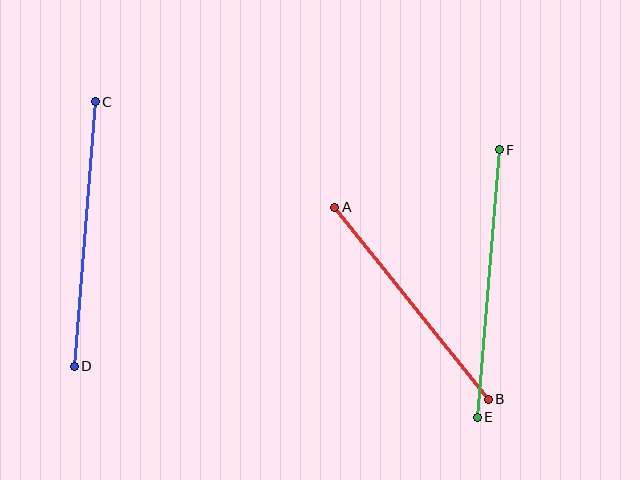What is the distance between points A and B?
The distance is approximately 246 pixels.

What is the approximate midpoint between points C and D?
The midpoint is at approximately (85, 234) pixels.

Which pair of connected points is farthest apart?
Points E and F are farthest apart.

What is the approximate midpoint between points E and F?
The midpoint is at approximately (488, 284) pixels.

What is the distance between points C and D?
The distance is approximately 265 pixels.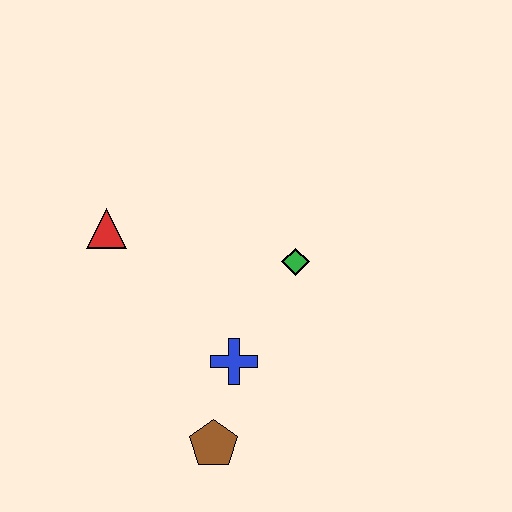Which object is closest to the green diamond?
The blue cross is closest to the green diamond.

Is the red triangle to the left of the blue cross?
Yes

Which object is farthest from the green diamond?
The brown pentagon is farthest from the green diamond.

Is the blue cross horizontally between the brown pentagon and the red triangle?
No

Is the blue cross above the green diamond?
No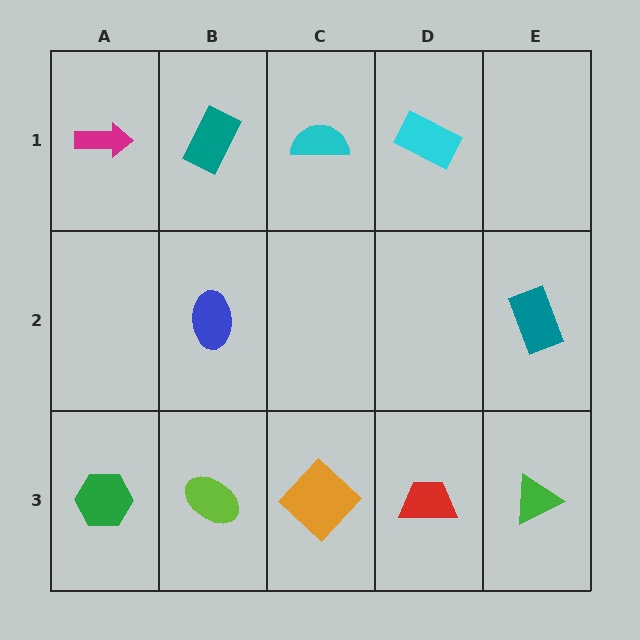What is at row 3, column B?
A lime ellipse.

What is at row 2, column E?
A teal rectangle.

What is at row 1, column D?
A cyan rectangle.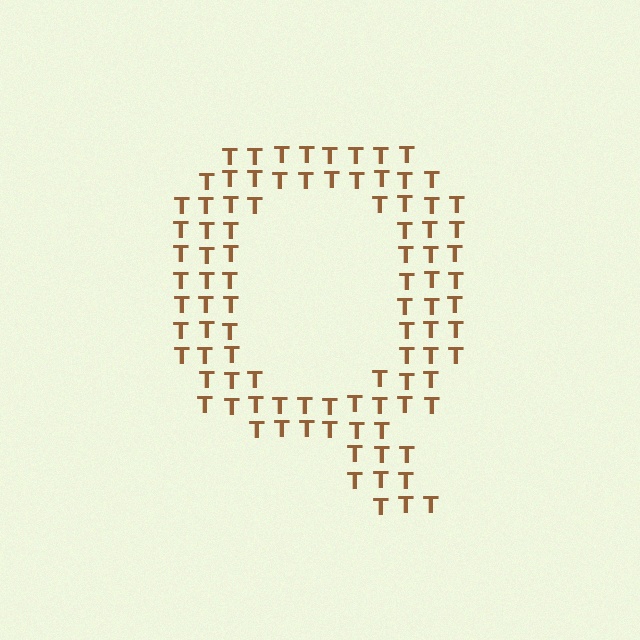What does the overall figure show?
The overall figure shows the letter Q.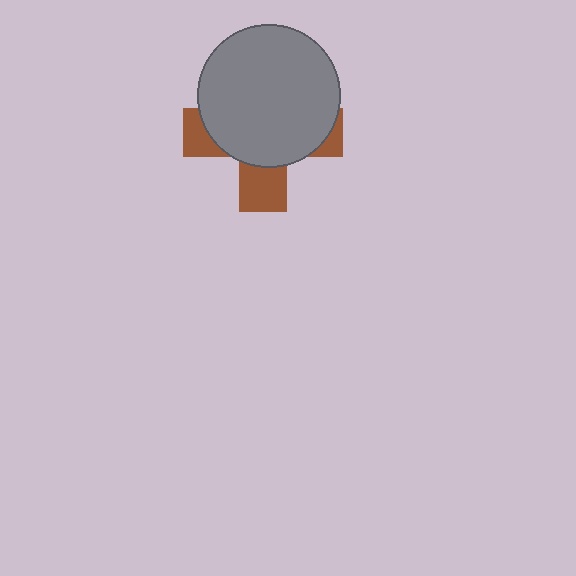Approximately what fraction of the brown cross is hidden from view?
Roughly 68% of the brown cross is hidden behind the gray circle.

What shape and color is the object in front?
The object in front is a gray circle.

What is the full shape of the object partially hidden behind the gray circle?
The partially hidden object is a brown cross.